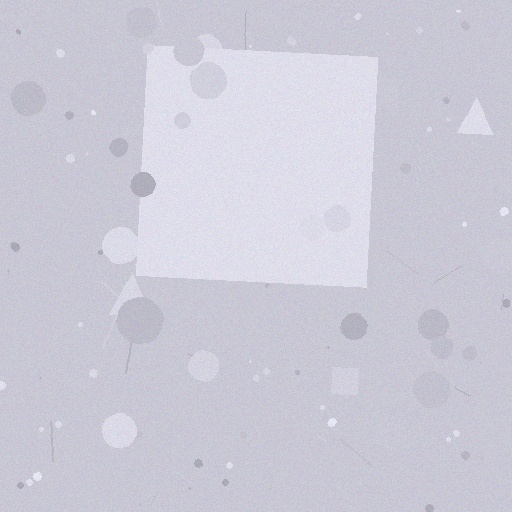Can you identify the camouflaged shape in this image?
The camouflaged shape is a square.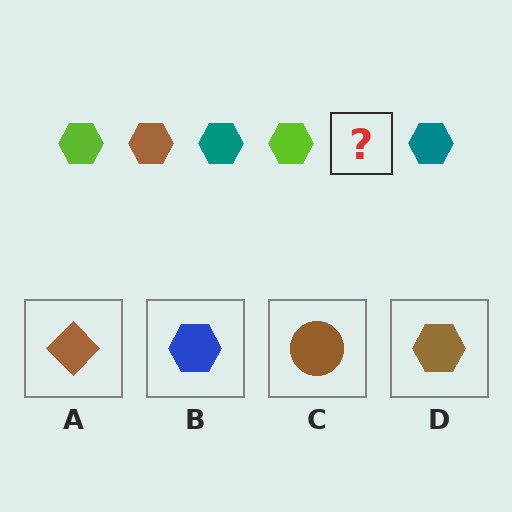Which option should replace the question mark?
Option D.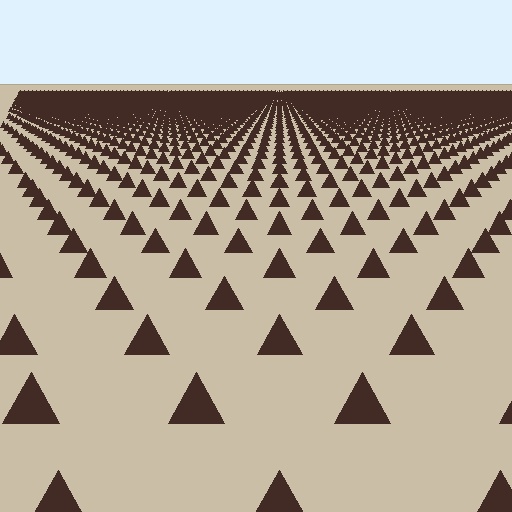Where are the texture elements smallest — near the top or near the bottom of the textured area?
Near the top.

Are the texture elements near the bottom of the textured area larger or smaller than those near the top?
Larger. Near the bottom, elements are closer to the viewer and appear at a bigger on-screen size.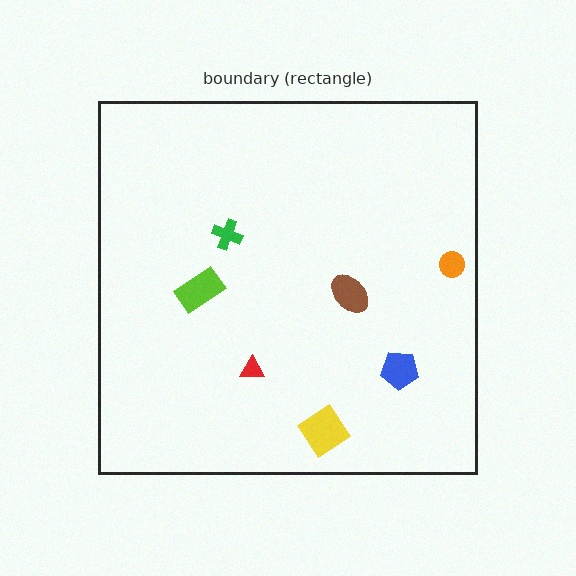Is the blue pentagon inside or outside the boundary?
Inside.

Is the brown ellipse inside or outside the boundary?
Inside.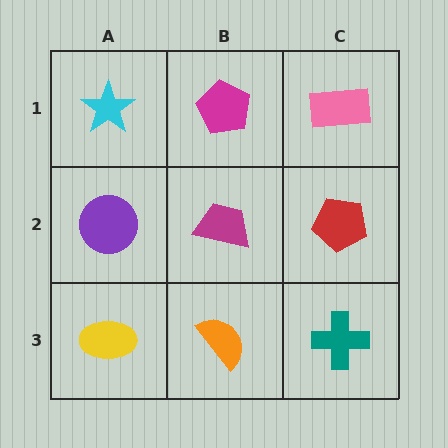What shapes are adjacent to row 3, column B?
A magenta trapezoid (row 2, column B), a yellow ellipse (row 3, column A), a teal cross (row 3, column C).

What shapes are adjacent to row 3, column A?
A purple circle (row 2, column A), an orange semicircle (row 3, column B).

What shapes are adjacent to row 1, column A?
A purple circle (row 2, column A), a magenta pentagon (row 1, column B).